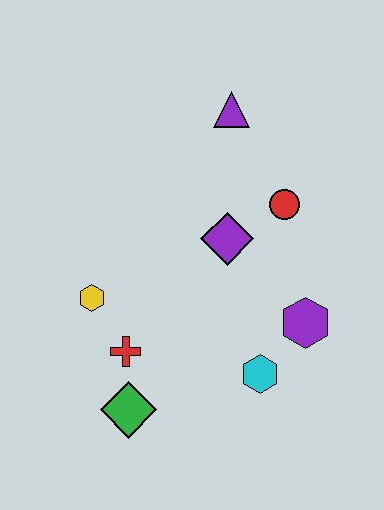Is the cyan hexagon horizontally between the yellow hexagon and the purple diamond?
No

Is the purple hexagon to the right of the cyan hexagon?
Yes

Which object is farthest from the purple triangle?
The green diamond is farthest from the purple triangle.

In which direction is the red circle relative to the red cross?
The red circle is to the right of the red cross.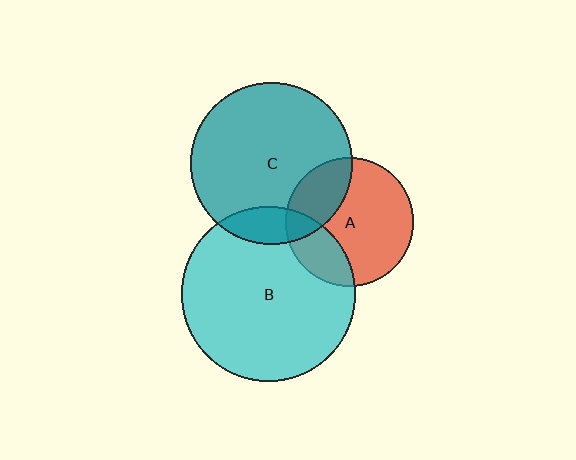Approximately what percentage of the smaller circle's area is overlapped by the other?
Approximately 25%.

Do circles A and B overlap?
Yes.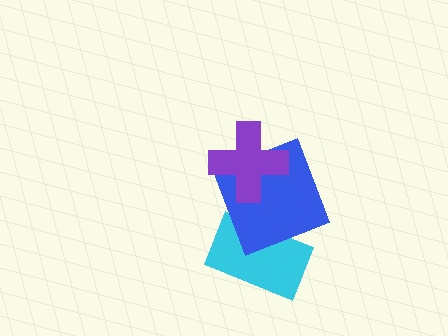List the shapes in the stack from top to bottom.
From top to bottom: the purple cross, the blue square, the cyan rectangle.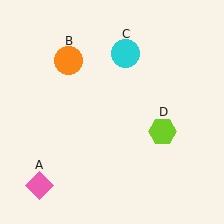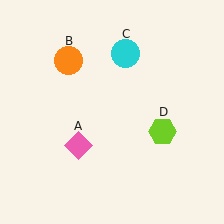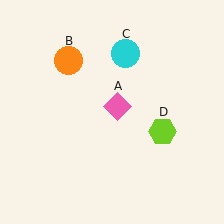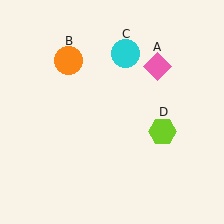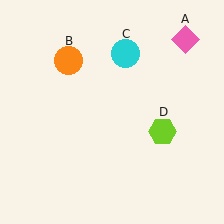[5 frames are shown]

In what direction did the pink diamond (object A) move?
The pink diamond (object A) moved up and to the right.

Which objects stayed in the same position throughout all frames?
Orange circle (object B) and cyan circle (object C) and lime hexagon (object D) remained stationary.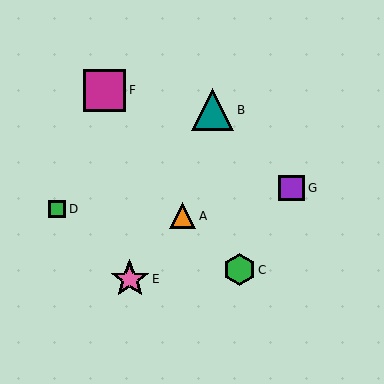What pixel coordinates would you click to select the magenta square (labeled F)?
Click at (104, 90) to select the magenta square F.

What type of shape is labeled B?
Shape B is a teal triangle.